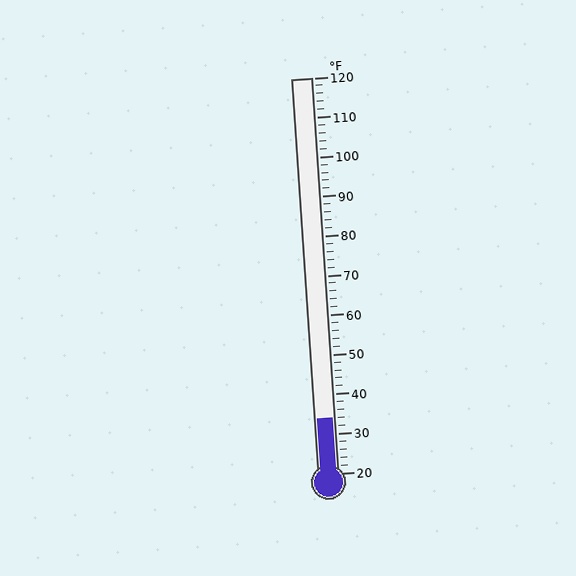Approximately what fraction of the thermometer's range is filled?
The thermometer is filled to approximately 15% of its range.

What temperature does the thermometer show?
The thermometer shows approximately 34°F.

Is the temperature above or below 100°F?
The temperature is below 100°F.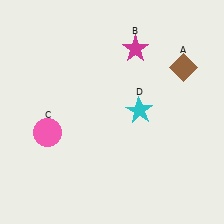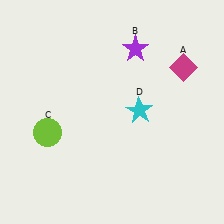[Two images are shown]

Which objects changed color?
A changed from brown to magenta. B changed from magenta to purple. C changed from pink to lime.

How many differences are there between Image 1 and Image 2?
There are 3 differences between the two images.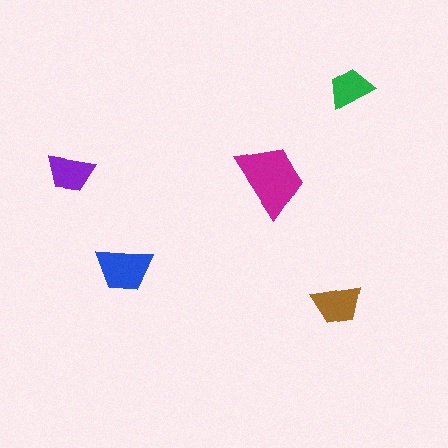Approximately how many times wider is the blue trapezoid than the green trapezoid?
About 1.5 times wider.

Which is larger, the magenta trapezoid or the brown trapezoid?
The magenta one.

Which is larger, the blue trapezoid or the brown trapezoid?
The blue one.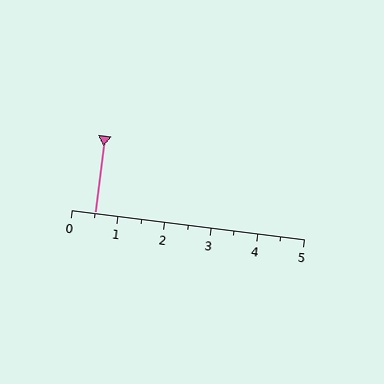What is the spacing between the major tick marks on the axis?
The major ticks are spaced 1 apart.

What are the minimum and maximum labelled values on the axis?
The axis runs from 0 to 5.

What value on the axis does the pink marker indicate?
The marker indicates approximately 0.5.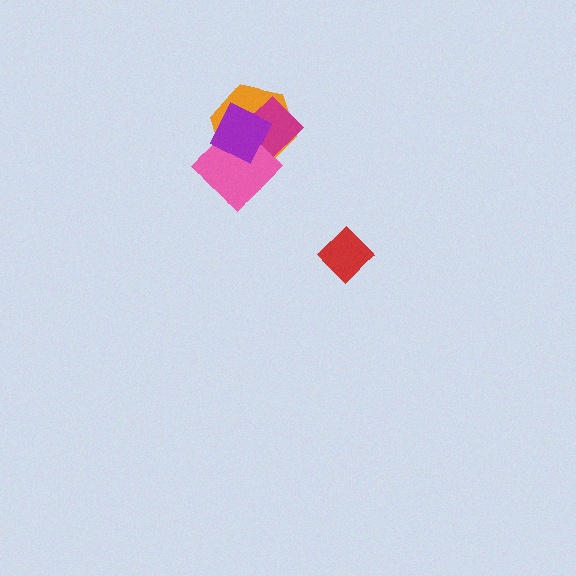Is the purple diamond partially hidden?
No, no other shape covers it.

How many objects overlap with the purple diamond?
3 objects overlap with the purple diamond.